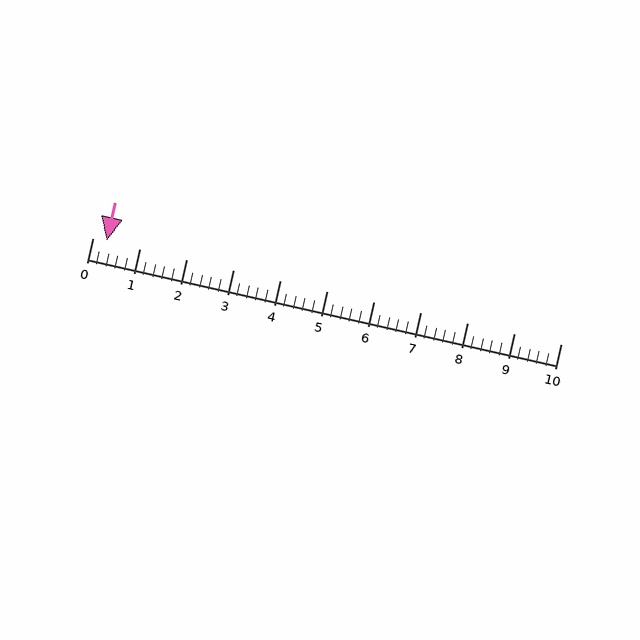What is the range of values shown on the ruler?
The ruler shows values from 0 to 10.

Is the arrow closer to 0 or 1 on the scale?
The arrow is closer to 0.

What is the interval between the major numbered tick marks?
The major tick marks are spaced 1 units apart.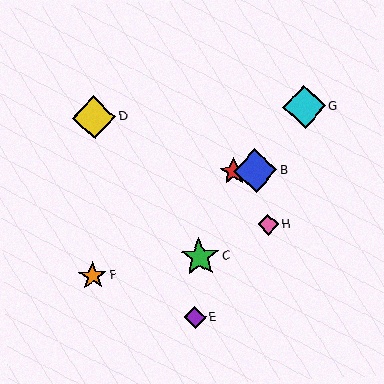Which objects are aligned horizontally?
Objects A, B are aligned horizontally.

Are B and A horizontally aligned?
Yes, both are at y≈171.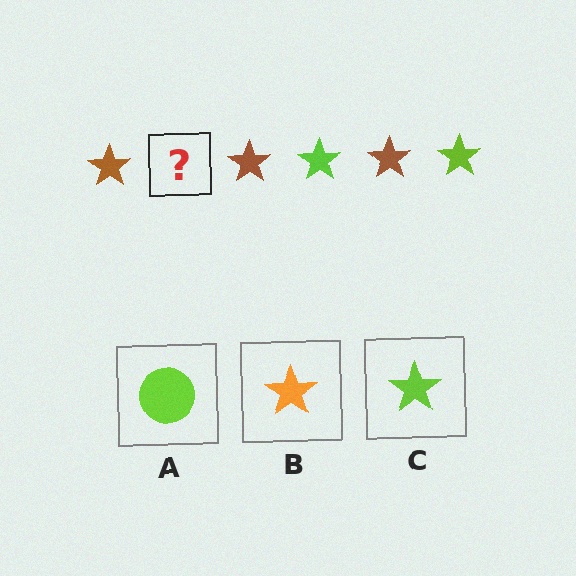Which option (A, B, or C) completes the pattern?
C.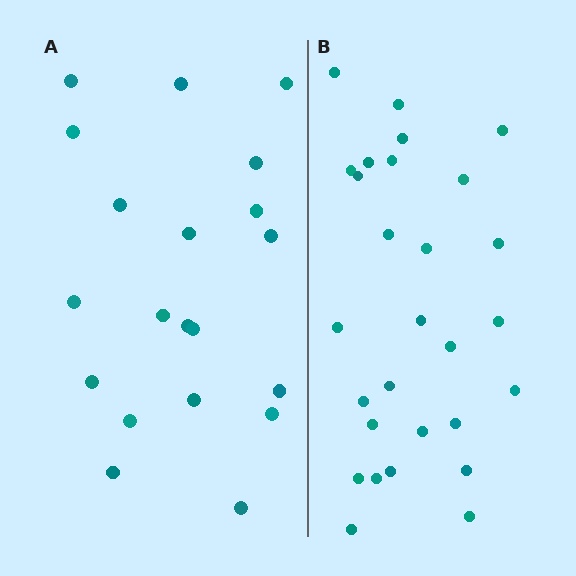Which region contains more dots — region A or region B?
Region B (the right region) has more dots.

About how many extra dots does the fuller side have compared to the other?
Region B has roughly 8 or so more dots than region A.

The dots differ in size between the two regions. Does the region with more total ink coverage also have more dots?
No. Region A has more total ink coverage because its dots are larger, but region B actually contains more individual dots. Total area can be misleading — the number of items is what matters here.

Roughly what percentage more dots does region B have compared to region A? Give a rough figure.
About 40% more.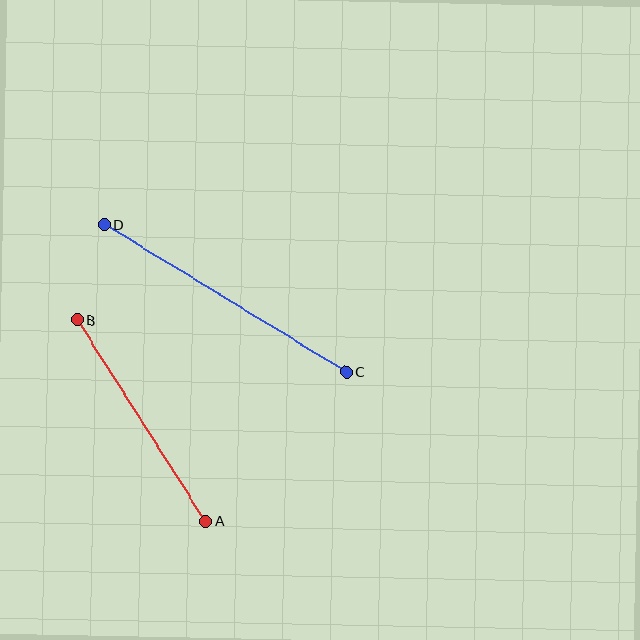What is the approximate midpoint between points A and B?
The midpoint is at approximately (141, 420) pixels.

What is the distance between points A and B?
The distance is approximately 239 pixels.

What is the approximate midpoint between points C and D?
The midpoint is at approximately (225, 298) pixels.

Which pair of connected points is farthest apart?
Points C and D are farthest apart.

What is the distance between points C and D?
The distance is approximately 283 pixels.